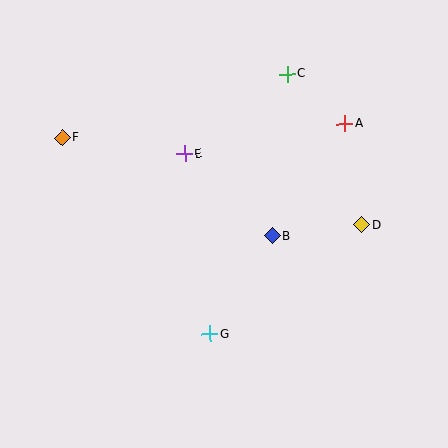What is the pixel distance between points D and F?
The distance between D and F is 312 pixels.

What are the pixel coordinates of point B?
Point B is at (273, 236).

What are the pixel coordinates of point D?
Point D is at (362, 225).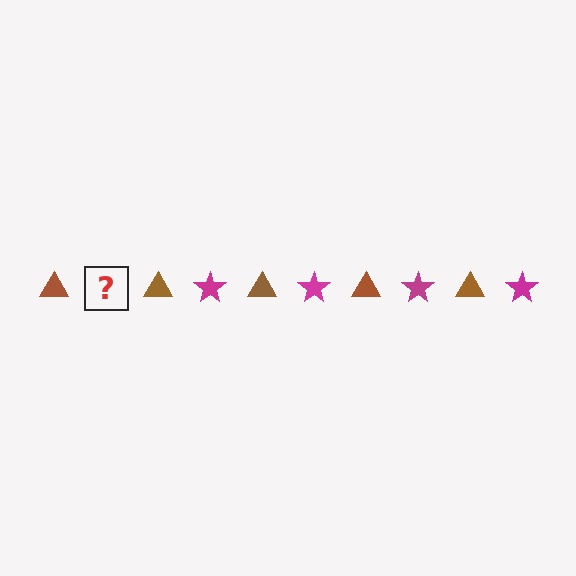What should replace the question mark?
The question mark should be replaced with a magenta star.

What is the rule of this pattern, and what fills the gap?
The rule is that the pattern alternates between brown triangle and magenta star. The gap should be filled with a magenta star.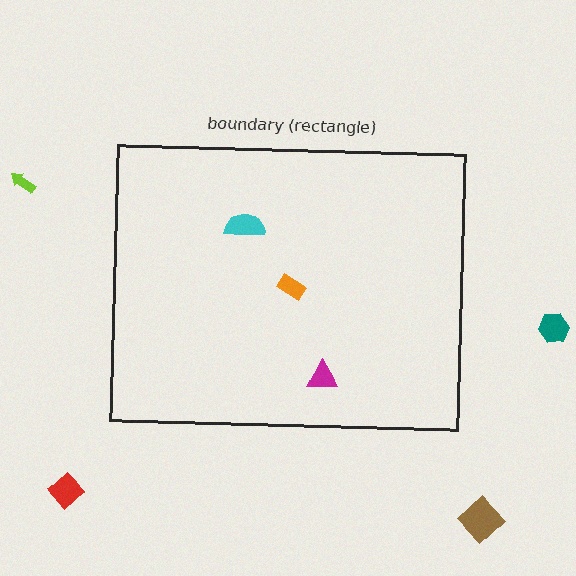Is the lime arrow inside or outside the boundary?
Outside.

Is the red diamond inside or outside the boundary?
Outside.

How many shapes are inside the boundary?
3 inside, 4 outside.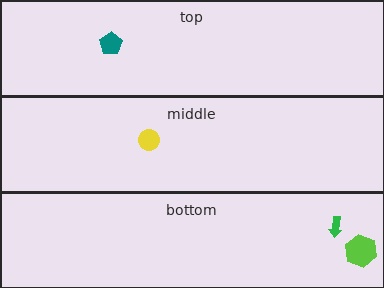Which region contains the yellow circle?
The middle region.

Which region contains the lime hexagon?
The bottom region.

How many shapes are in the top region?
1.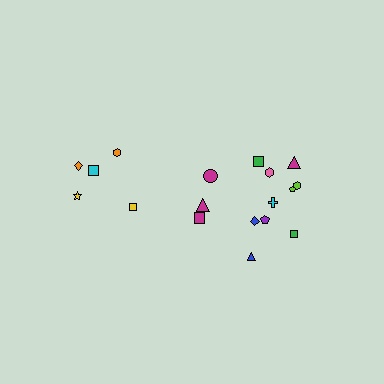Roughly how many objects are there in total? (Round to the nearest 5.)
Roughly 20 objects in total.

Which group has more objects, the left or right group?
The right group.